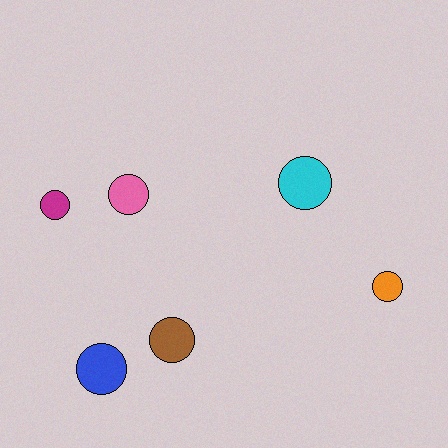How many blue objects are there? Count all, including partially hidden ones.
There is 1 blue object.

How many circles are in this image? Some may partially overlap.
There are 6 circles.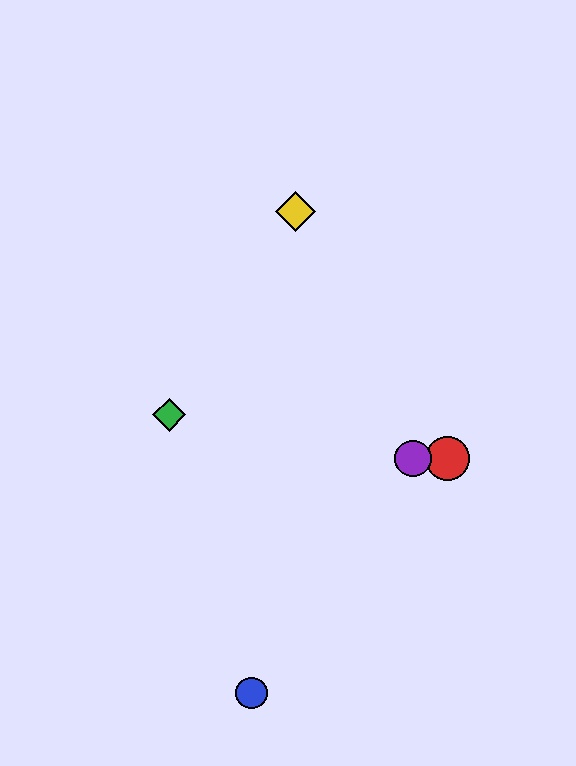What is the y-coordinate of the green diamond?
The green diamond is at y≈415.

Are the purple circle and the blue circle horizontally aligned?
No, the purple circle is at y≈459 and the blue circle is at y≈693.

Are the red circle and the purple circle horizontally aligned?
Yes, both are at y≈459.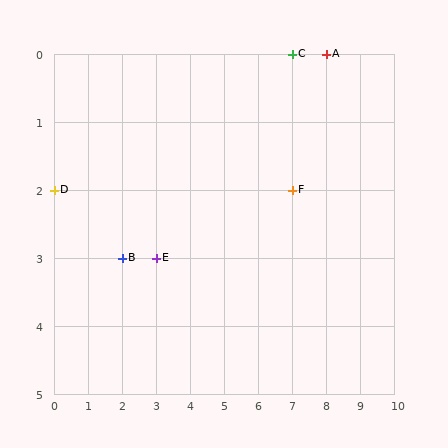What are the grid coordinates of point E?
Point E is at grid coordinates (3, 3).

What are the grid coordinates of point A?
Point A is at grid coordinates (8, 0).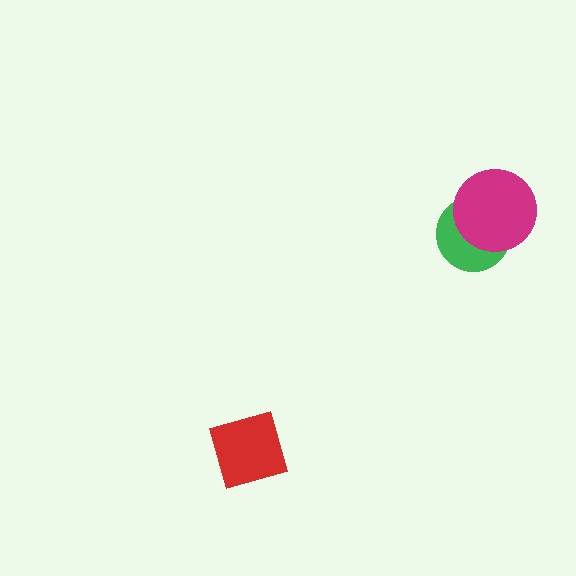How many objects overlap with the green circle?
1 object overlaps with the green circle.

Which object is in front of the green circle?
The magenta circle is in front of the green circle.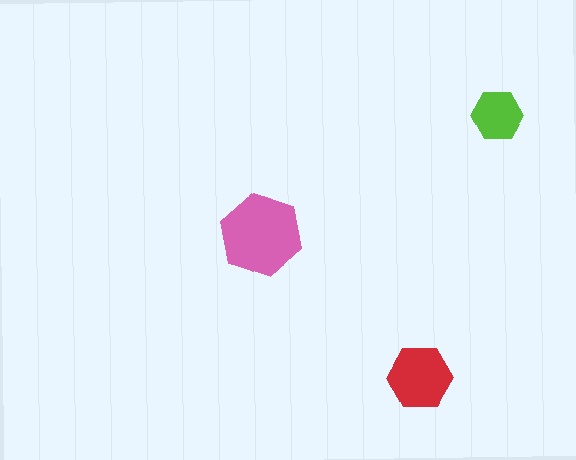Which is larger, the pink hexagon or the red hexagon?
The pink one.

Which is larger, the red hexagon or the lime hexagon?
The red one.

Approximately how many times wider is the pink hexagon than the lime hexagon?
About 1.5 times wider.